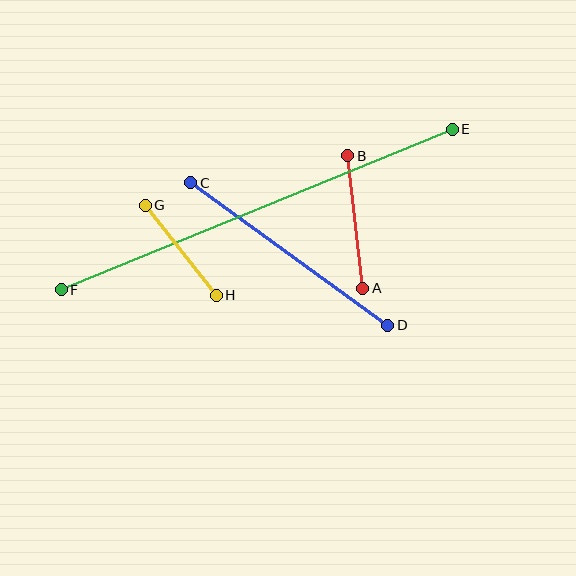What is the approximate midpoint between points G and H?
The midpoint is at approximately (181, 250) pixels.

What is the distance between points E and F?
The distance is approximately 423 pixels.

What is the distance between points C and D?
The distance is approximately 243 pixels.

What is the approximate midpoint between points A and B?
The midpoint is at approximately (355, 222) pixels.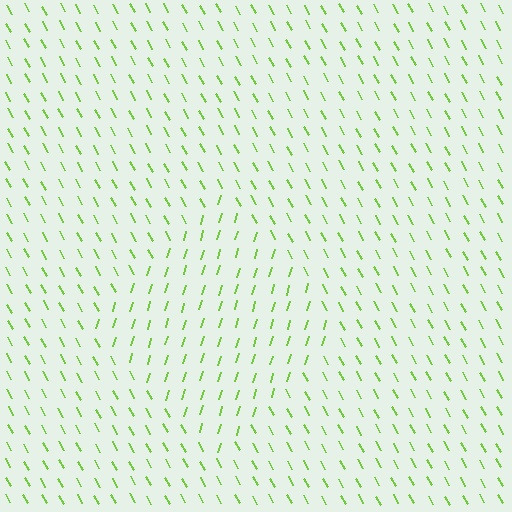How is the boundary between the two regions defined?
The boundary is defined purely by a change in line orientation (approximately 45 degrees difference). All lines are the same color and thickness.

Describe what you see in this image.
The image is filled with small lime line segments. A diamond region in the image has lines oriented differently from the surrounding lines, creating a visible texture boundary.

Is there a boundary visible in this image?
Yes, there is a texture boundary formed by a change in line orientation.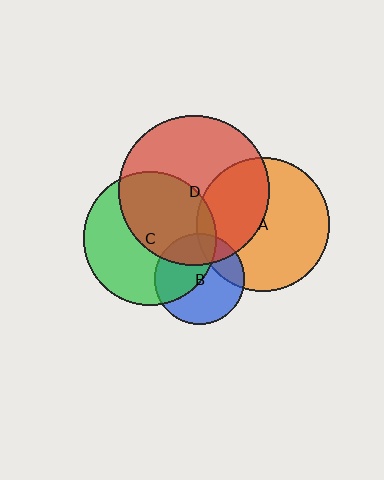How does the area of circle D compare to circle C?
Approximately 1.3 times.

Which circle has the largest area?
Circle D (red).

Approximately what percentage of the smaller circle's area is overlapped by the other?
Approximately 40%.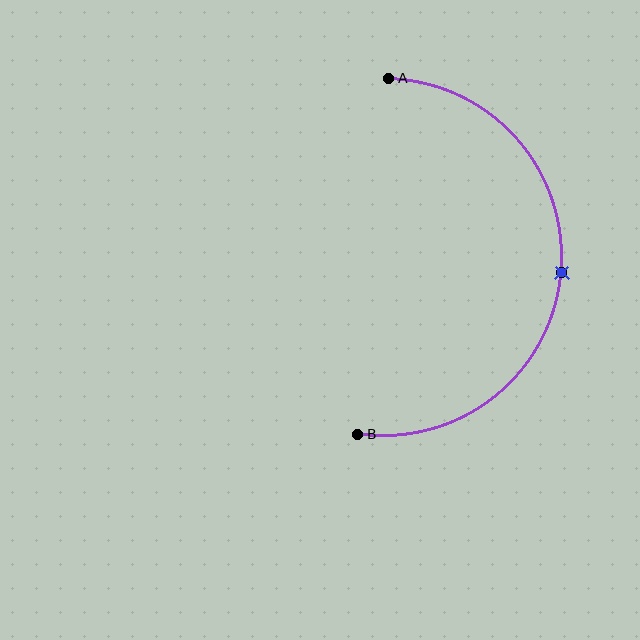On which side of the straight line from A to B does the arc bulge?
The arc bulges to the right of the straight line connecting A and B.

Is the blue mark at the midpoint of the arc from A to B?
Yes. The blue mark lies on the arc at equal arc-length from both A and B — it is the arc midpoint.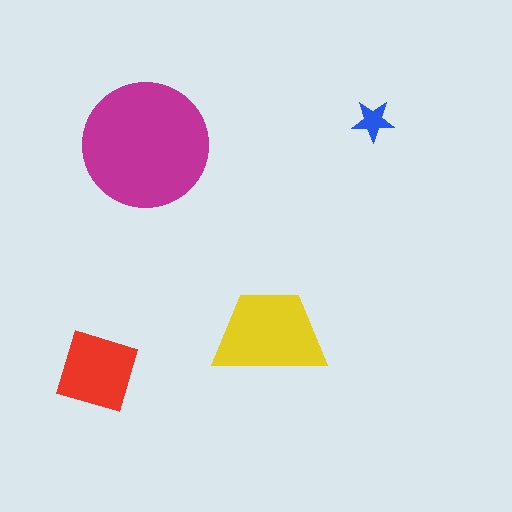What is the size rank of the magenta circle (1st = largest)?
1st.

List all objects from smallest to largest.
The blue star, the red diamond, the yellow trapezoid, the magenta circle.